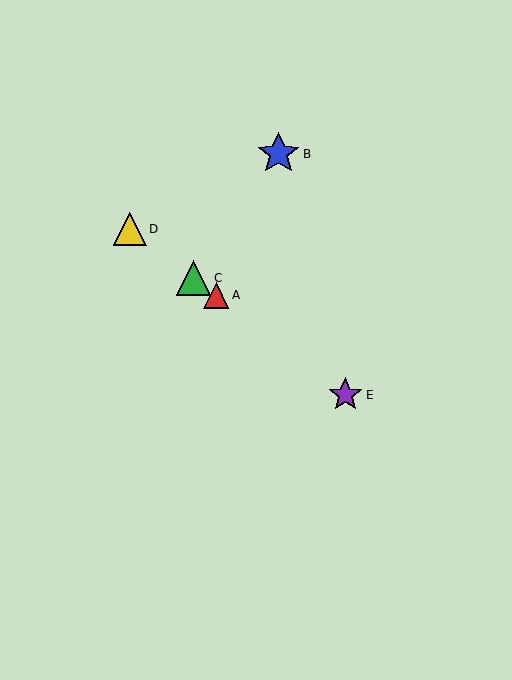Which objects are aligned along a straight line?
Objects A, C, D, E are aligned along a straight line.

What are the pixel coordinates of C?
Object C is at (194, 278).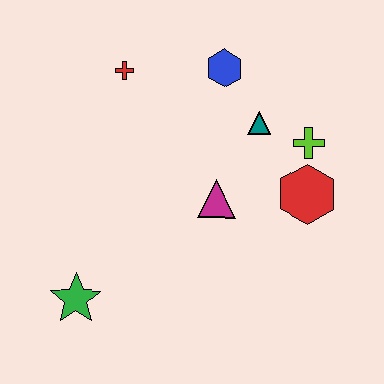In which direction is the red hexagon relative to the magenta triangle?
The red hexagon is to the right of the magenta triangle.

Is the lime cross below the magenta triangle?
No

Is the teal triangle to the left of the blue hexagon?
No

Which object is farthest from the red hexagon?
The green star is farthest from the red hexagon.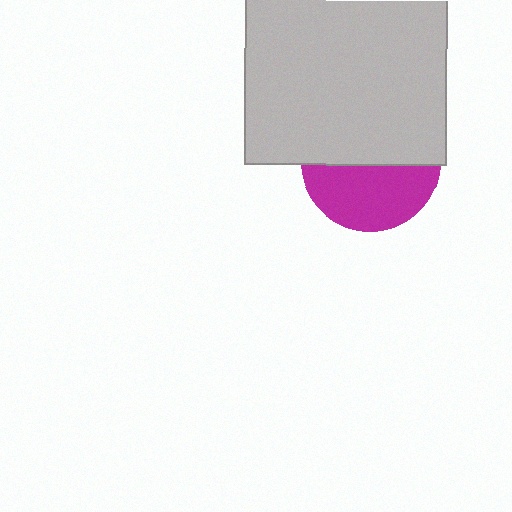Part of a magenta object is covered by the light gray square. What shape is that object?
It is a circle.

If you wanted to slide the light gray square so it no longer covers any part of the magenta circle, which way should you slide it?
Slide it up — that is the most direct way to separate the two shapes.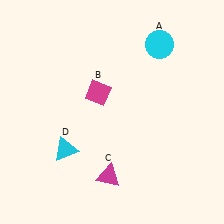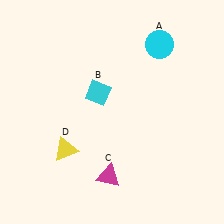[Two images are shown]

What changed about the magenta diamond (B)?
In Image 1, B is magenta. In Image 2, it changed to cyan.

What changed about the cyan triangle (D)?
In Image 1, D is cyan. In Image 2, it changed to yellow.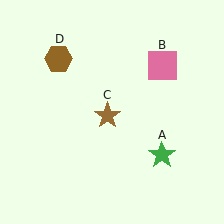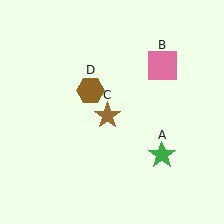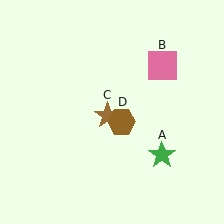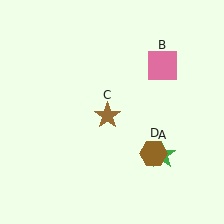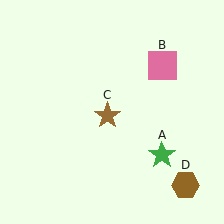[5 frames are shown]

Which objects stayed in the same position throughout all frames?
Green star (object A) and pink square (object B) and brown star (object C) remained stationary.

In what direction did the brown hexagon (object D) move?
The brown hexagon (object D) moved down and to the right.